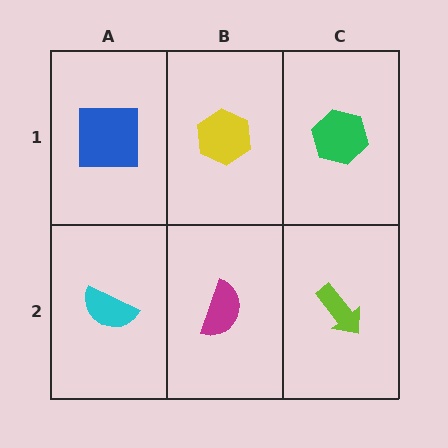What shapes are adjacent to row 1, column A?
A cyan semicircle (row 2, column A), a yellow hexagon (row 1, column B).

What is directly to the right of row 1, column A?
A yellow hexagon.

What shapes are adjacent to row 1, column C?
A lime arrow (row 2, column C), a yellow hexagon (row 1, column B).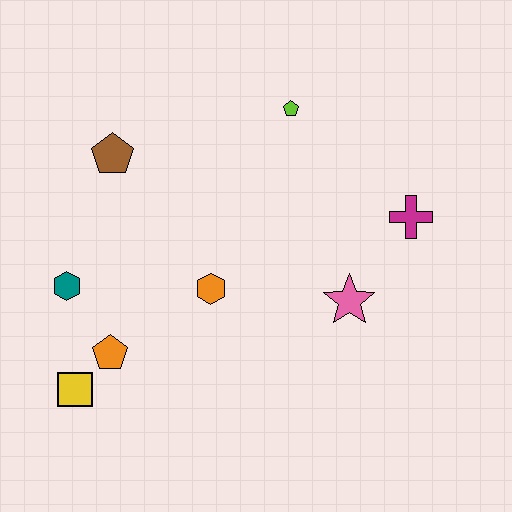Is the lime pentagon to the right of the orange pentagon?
Yes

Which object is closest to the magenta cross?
The pink star is closest to the magenta cross.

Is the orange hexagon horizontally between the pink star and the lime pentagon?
No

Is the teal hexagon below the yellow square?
No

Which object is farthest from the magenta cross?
The yellow square is farthest from the magenta cross.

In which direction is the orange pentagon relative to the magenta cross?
The orange pentagon is to the left of the magenta cross.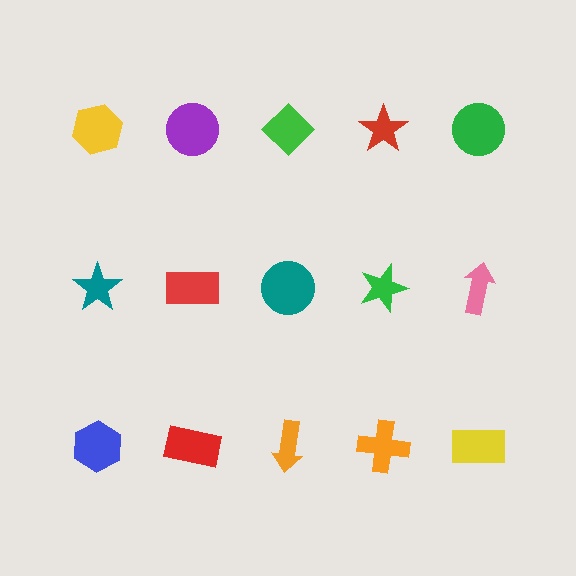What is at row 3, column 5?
A yellow rectangle.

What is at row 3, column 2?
A red rectangle.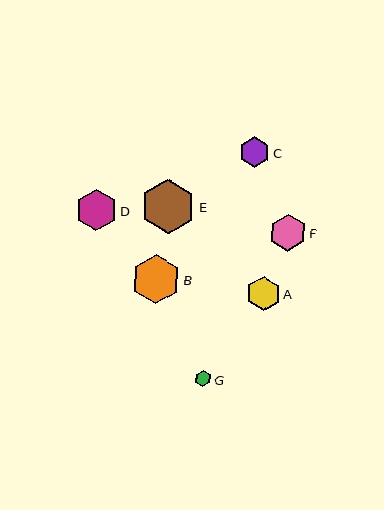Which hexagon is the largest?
Hexagon E is the largest with a size of approximately 55 pixels.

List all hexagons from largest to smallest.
From largest to smallest: E, B, D, F, A, C, G.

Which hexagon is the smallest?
Hexagon G is the smallest with a size of approximately 17 pixels.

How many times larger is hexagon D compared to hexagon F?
Hexagon D is approximately 1.1 times the size of hexagon F.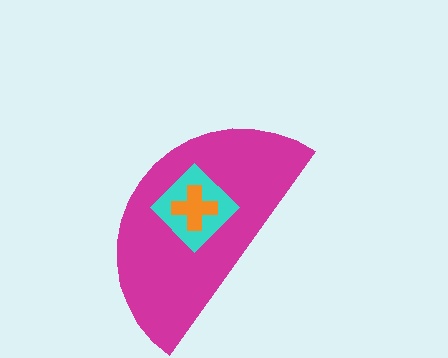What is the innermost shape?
The orange cross.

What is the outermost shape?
The magenta semicircle.